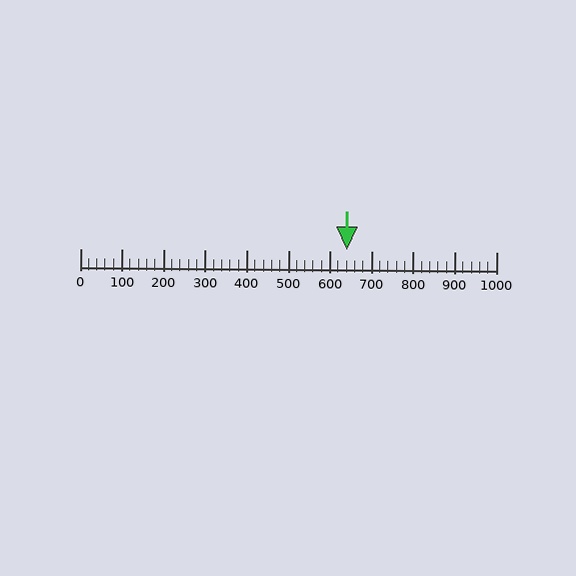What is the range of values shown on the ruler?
The ruler shows values from 0 to 1000.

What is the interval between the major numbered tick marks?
The major tick marks are spaced 100 units apart.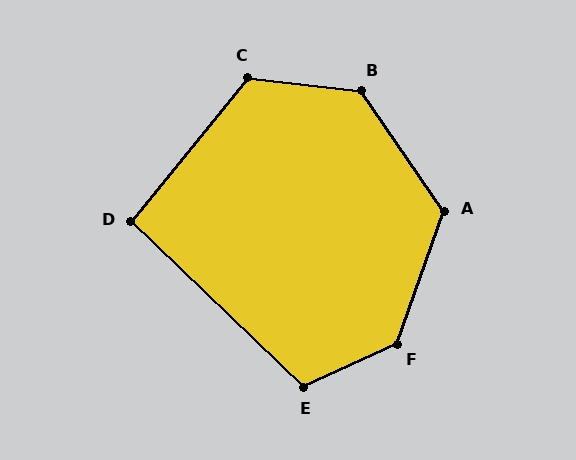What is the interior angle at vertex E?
Approximately 112 degrees (obtuse).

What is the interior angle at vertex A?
Approximately 126 degrees (obtuse).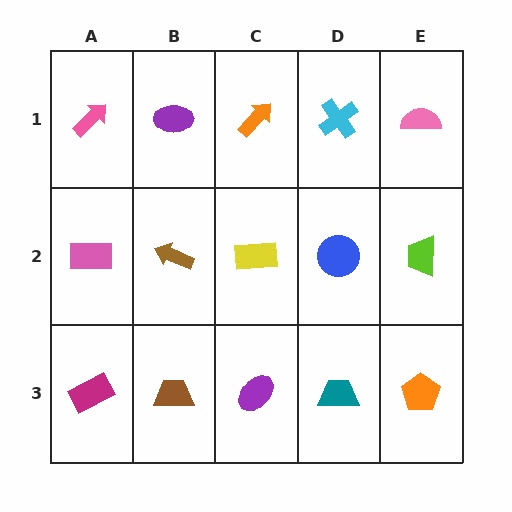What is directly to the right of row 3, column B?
A purple ellipse.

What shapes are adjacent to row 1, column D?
A blue circle (row 2, column D), an orange arrow (row 1, column C), a pink semicircle (row 1, column E).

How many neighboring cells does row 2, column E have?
3.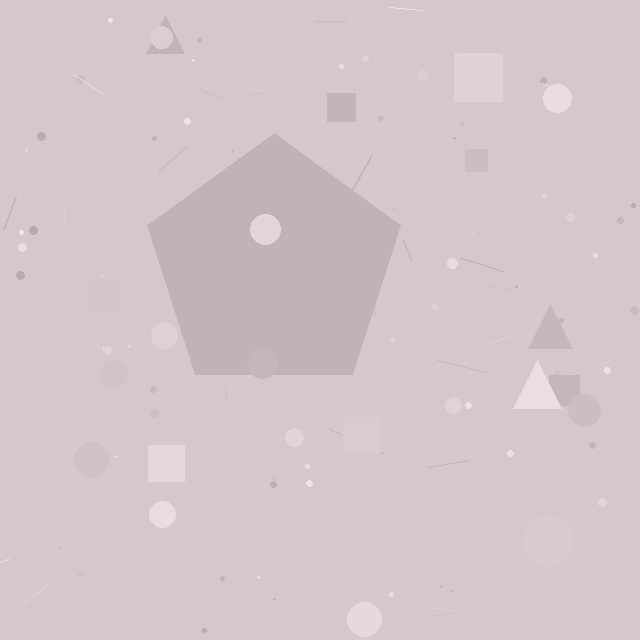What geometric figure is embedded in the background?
A pentagon is embedded in the background.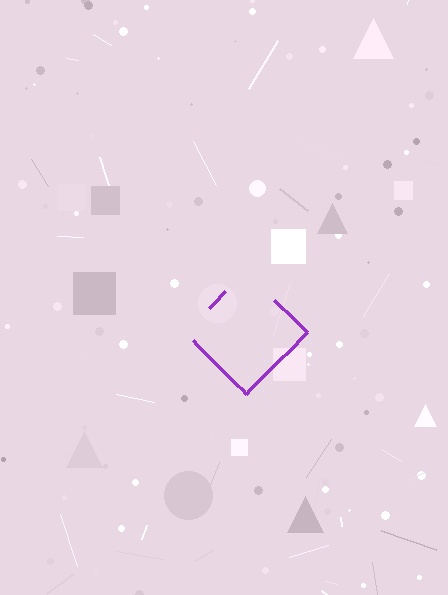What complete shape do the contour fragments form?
The contour fragments form a diamond.